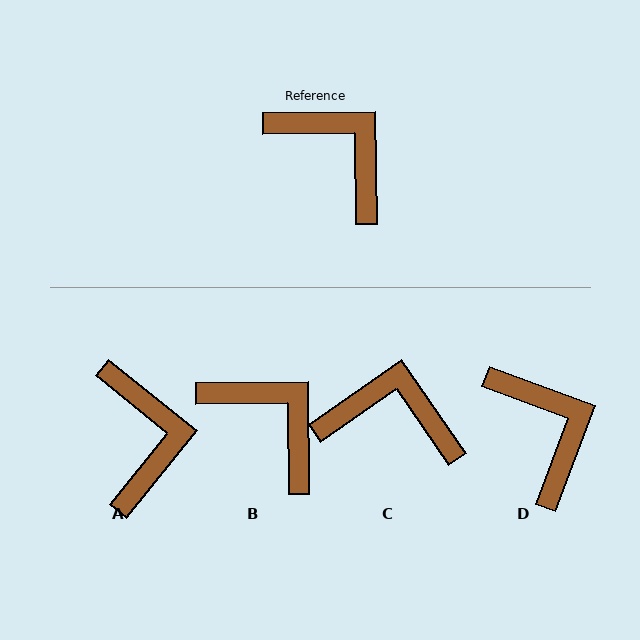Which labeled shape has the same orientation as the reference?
B.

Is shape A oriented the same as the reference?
No, it is off by about 40 degrees.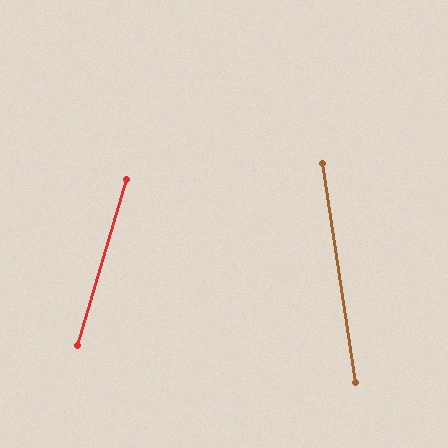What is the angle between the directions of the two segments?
Approximately 25 degrees.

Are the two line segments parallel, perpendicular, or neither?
Neither parallel nor perpendicular — they differ by about 25°.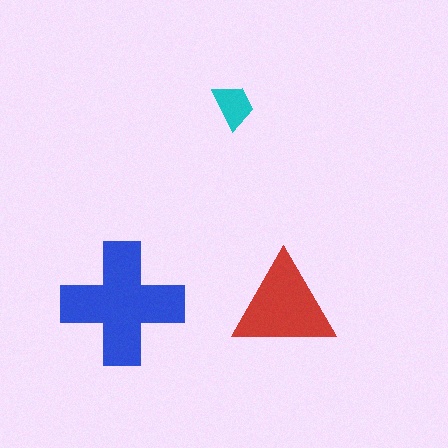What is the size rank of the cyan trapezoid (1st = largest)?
3rd.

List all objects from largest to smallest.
The blue cross, the red triangle, the cyan trapezoid.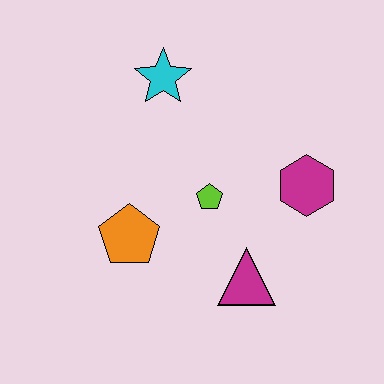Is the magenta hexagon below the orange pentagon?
No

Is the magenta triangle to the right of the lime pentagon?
Yes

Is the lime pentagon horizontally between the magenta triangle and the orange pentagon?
Yes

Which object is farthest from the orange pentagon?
The magenta hexagon is farthest from the orange pentagon.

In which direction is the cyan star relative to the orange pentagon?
The cyan star is above the orange pentagon.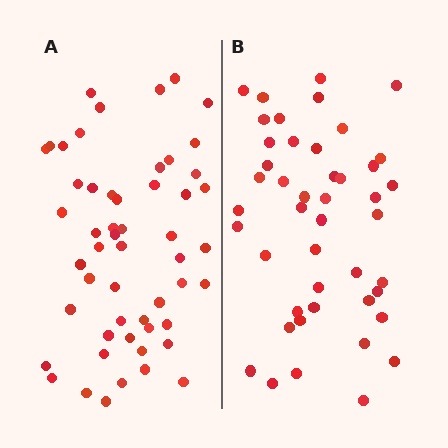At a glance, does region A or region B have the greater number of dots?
Region A (the left region) has more dots.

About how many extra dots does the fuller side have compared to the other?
Region A has roughly 8 or so more dots than region B.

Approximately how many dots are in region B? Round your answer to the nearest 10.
About 40 dots. (The exact count is 45, which rounds to 40.)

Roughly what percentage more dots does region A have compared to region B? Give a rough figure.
About 20% more.